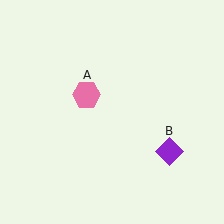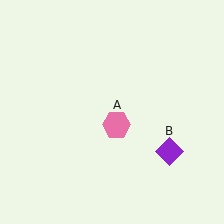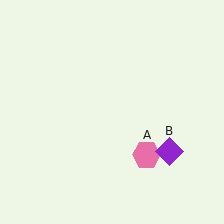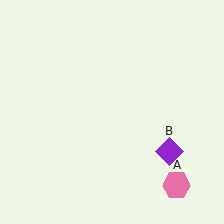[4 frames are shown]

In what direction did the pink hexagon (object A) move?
The pink hexagon (object A) moved down and to the right.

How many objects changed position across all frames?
1 object changed position: pink hexagon (object A).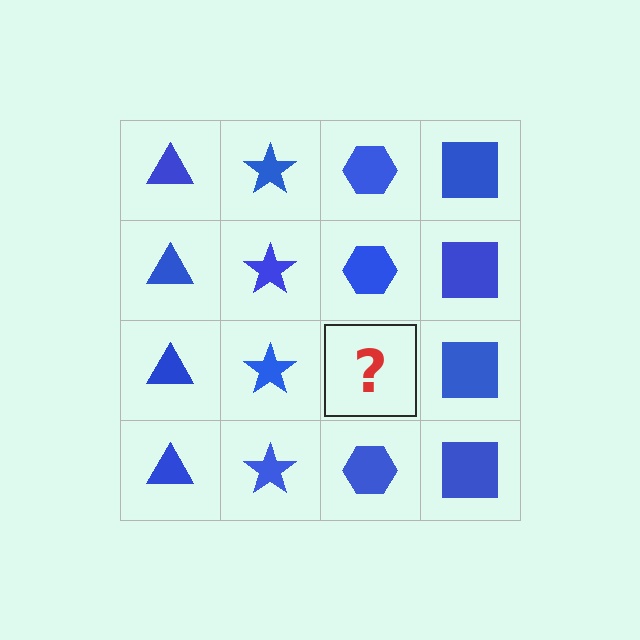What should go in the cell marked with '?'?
The missing cell should contain a blue hexagon.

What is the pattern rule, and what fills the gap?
The rule is that each column has a consistent shape. The gap should be filled with a blue hexagon.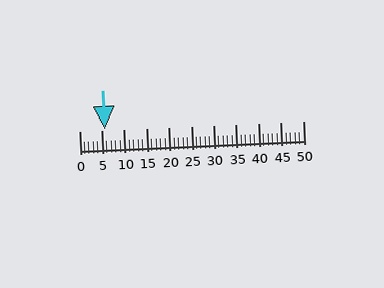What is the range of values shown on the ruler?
The ruler shows values from 0 to 50.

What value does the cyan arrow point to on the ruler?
The cyan arrow points to approximately 6.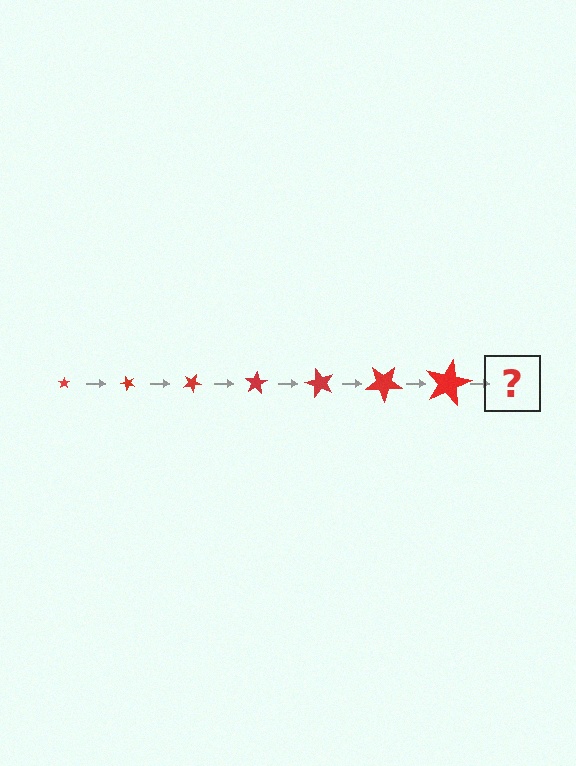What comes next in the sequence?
The next element should be a star, larger than the previous one and rotated 350 degrees from the start.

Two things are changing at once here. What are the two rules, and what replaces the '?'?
The two rules are that the star grows larger each step and it rotates 50 degrees each step. The '?' should be a star, larger than the previous one and rotated 350 degrees from the start.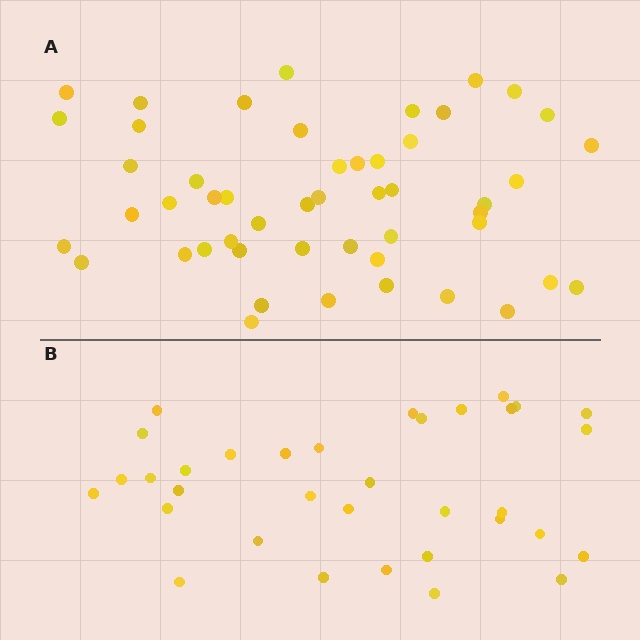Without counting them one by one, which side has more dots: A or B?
Region A (the top region) has more dots.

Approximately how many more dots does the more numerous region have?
Region A has approximately 15 more dots than region B.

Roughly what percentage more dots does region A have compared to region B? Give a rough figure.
About 45% more.